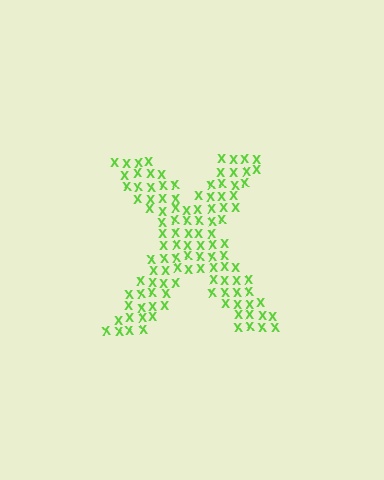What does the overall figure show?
The overall figure shows the letter X.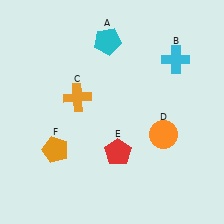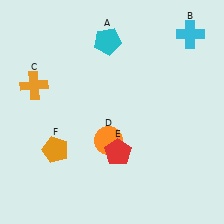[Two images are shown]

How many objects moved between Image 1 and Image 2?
3 objects moved between the two images.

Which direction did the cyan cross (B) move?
The cyan cross (B) moved up.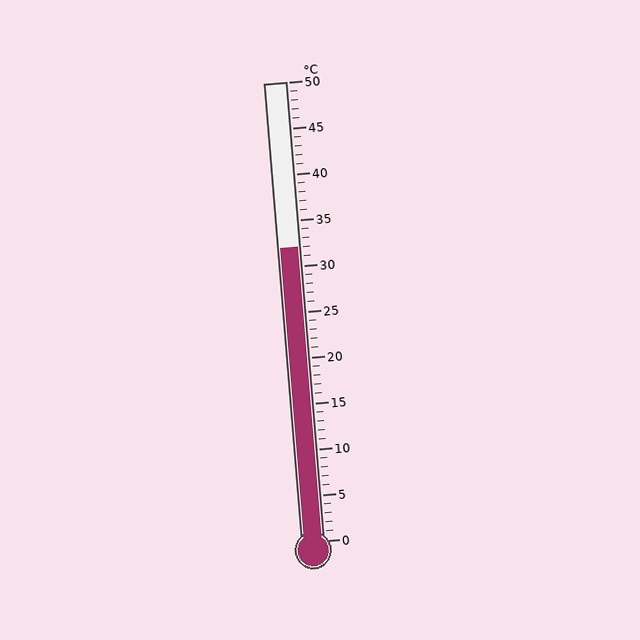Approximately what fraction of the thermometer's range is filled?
The thermometer is filled to approximately 65% of its range.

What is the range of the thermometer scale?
The thermometer scale ranges from 0°C to 50°C.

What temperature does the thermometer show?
The thermometer shows approximately 32°C.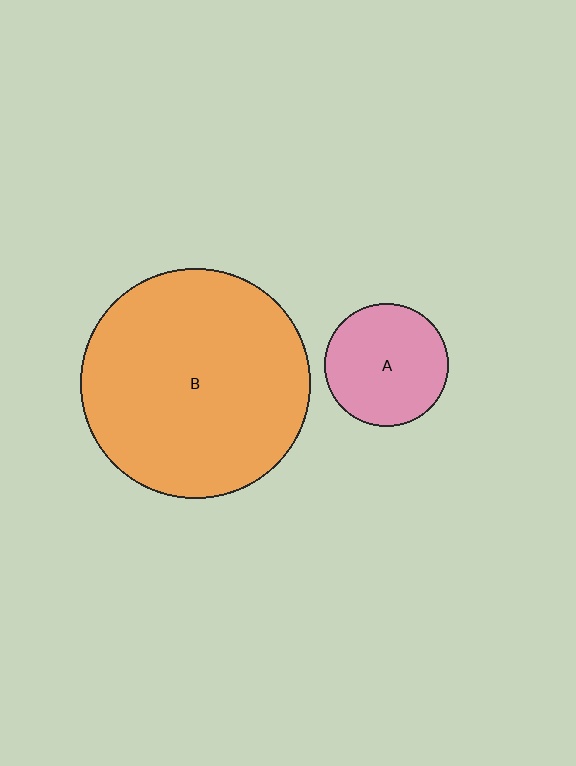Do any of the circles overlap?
No, none of the circles overlap.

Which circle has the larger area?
Circle B (orange).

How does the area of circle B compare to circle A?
Approximately 3.5 times.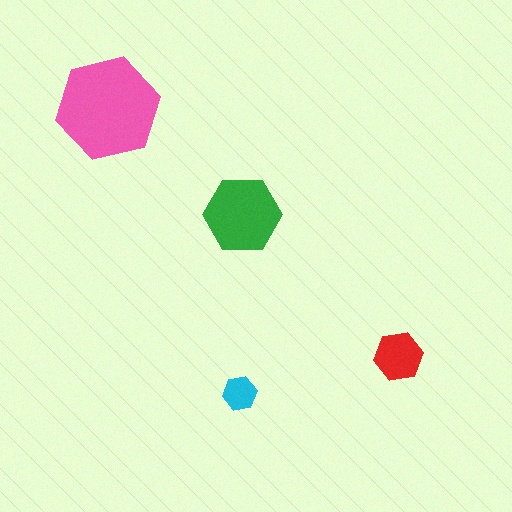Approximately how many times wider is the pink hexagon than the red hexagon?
About 2 times wider.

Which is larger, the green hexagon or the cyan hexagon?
The green one.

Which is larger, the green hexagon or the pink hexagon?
The pink one.